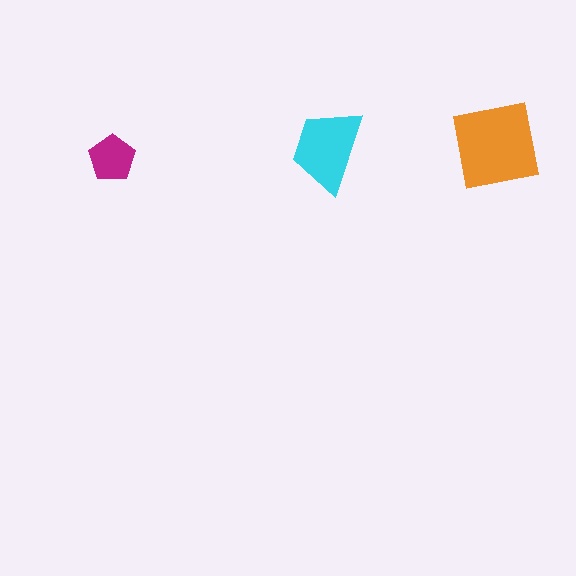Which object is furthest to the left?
The magenta pentagon is leftmost.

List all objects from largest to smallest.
The orange square, the cyan trapezoid, the magenta pentagon.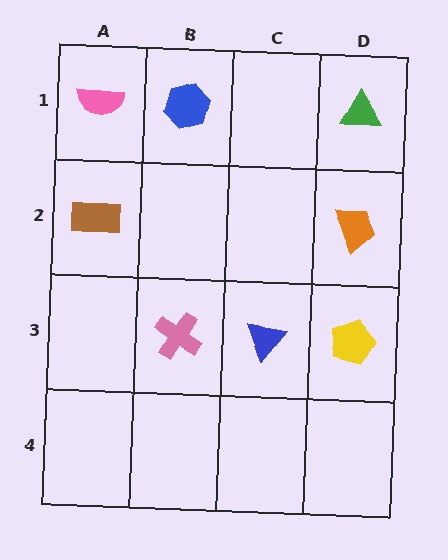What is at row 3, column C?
A blue triangle.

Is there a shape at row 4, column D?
No, that cell is empty.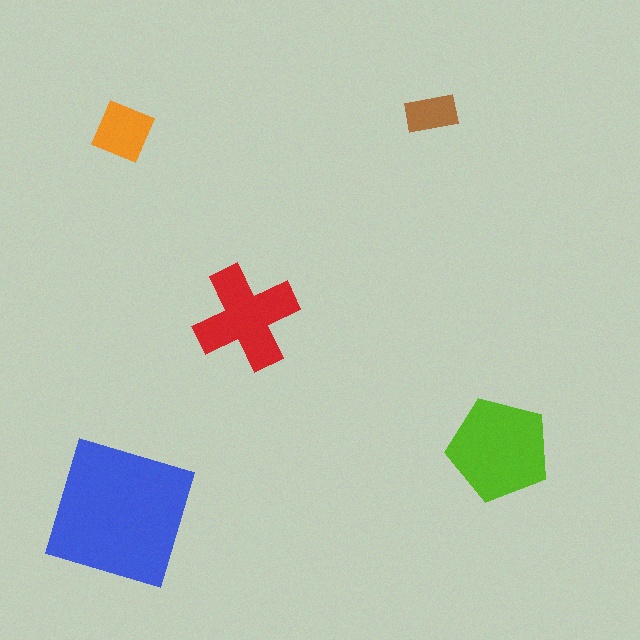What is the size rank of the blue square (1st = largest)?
1st.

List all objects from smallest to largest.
The brown rectangle, the orange diamond, the red cross, the lime pentagon, the blue square.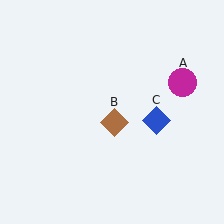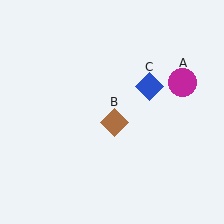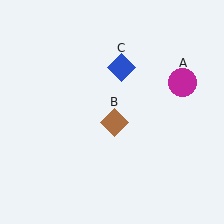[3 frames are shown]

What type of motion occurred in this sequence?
The blue diamond (object C) rotated counterclockwise around the center of the scene.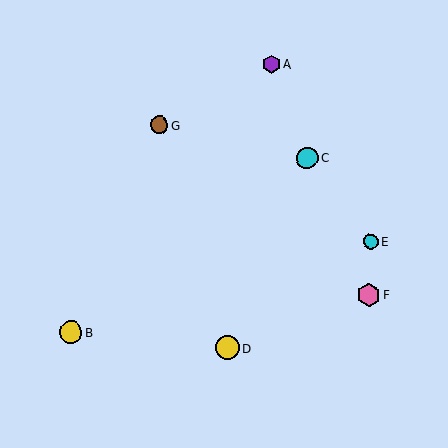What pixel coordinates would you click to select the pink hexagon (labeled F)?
Click at (369, 295) to select the pink hexagon F.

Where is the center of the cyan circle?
The center of the cyan circle is at (307, 158).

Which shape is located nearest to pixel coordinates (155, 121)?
The brown circle (labeled G) at (159, 125) is nearest to that location.